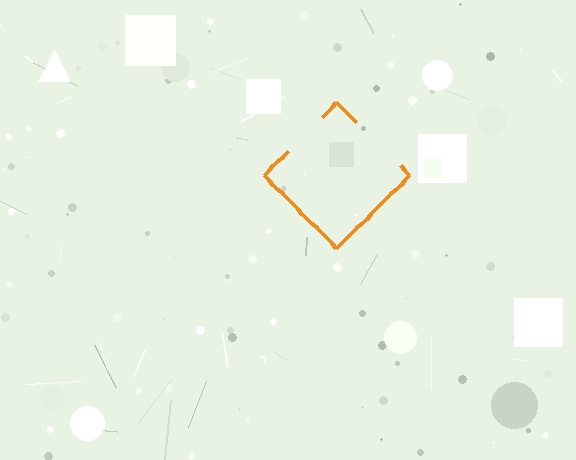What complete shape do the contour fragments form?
The contour fragments form a diamond.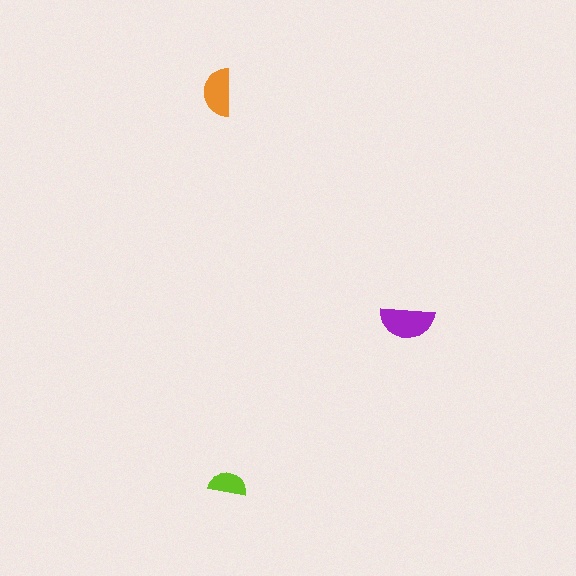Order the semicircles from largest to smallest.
the purple one, the orange one, the lime one.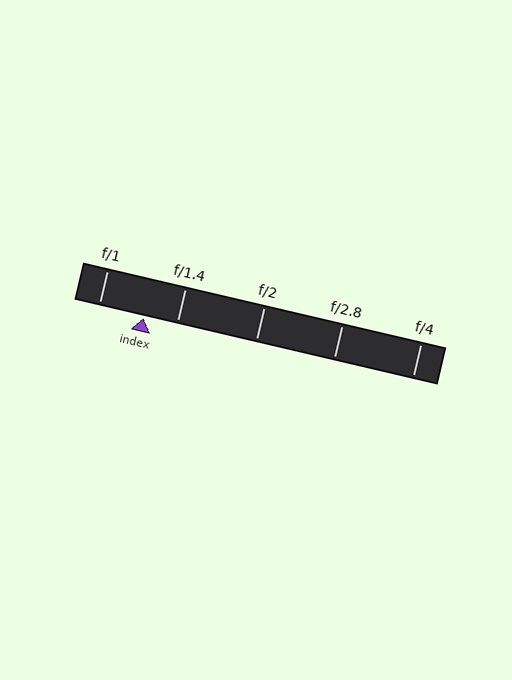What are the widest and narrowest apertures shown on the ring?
The widest aperture shown is f/1 and the narrowest is f/4.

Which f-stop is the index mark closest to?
The index mark is closest to f/1.4.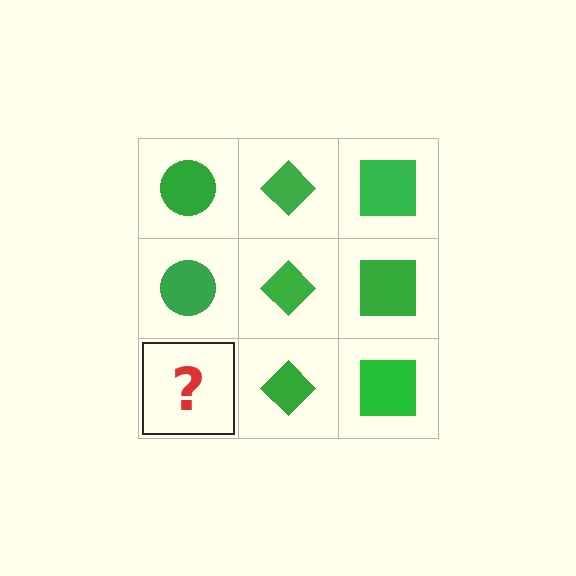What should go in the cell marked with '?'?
The missing cell should contain a green circle.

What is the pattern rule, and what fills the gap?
The rule is that each column has a consistent shape. The gap should be filled with a green circle.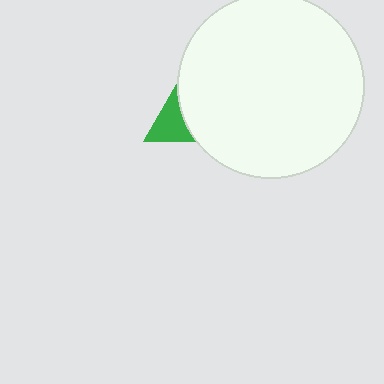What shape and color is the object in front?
The object in front is a white circle.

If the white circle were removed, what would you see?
You would see the complete green triangle.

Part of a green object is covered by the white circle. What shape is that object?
It is a triangle.